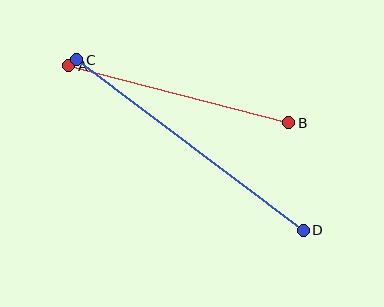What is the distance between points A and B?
The distance is approximately 228 pixels.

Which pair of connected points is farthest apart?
Points C and D are farthest apart.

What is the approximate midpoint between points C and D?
The midpoint is at approximately (190, 145) pixels.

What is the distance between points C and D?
The distance is approximately 284 pixels.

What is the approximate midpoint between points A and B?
The midpoint is at approximately (179, 94) pixels.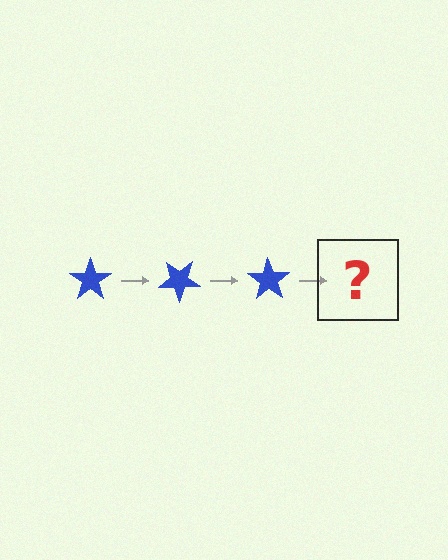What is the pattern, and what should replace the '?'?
The pattern is that the star rotates 35 degrees each step. The '?' should be a blue star rotated 105 degrees.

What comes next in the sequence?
The next element should be a blue star rotated 105 degrees.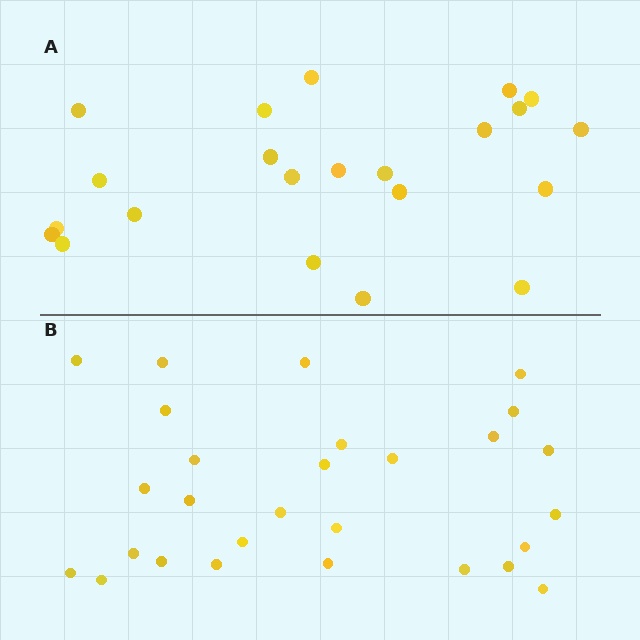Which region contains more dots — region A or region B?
Region B (the bottom region) has more dots.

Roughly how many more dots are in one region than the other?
Region B has about 6 more dots than region A.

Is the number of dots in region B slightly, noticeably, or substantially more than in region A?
Region B has noticeably more, but not dramatically so. The ratio is roughly 1.3 to 1.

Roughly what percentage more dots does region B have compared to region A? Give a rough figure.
About 25% more.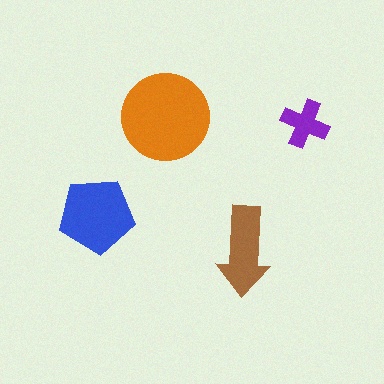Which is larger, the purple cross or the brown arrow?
The brown arrow.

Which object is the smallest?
The purple cross.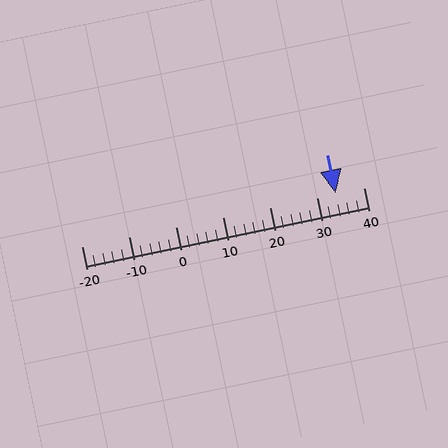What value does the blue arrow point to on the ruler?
The blue arrow points to approximately 34.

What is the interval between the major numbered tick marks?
The major tick marks are spaced 10 units apart.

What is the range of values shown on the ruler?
The ruler shows values from -20 to 40.